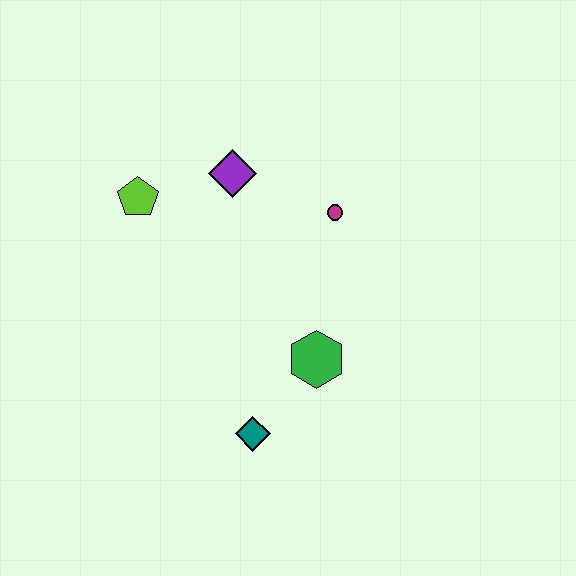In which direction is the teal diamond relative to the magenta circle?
The teal diamond is below the magenta circle.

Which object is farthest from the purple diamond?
The teal diamond is farthest from the purple diamond.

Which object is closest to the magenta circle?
The purple diamond is closest to the magenta circle.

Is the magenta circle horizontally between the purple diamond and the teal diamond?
No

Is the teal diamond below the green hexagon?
Yes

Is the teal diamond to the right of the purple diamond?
Yes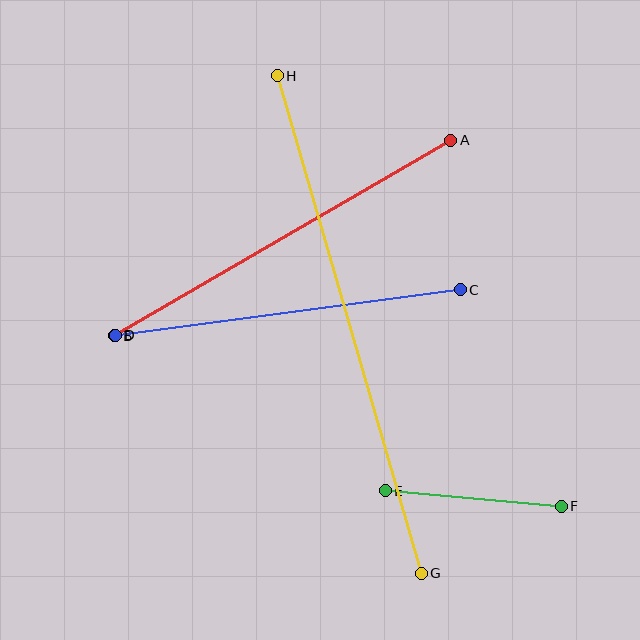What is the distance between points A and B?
The distance is approximately 389 pixels.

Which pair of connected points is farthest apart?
Points G and H are farthest apart.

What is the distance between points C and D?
The distance is approximately 348 pixels.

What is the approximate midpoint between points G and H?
The midpoint is at approximately (349, 325) pixels.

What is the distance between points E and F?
The distance is approximately 177 pixels.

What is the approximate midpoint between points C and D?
The midpoint is at approximately (288, 313) pixels.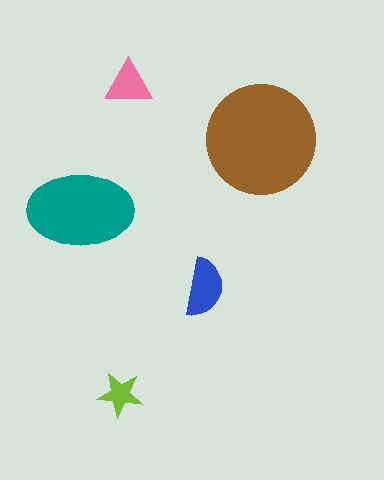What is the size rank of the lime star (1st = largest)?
5th.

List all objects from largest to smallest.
The brown circle, the teal ellipse, the blue semicircle, the pink triangle, the lime star.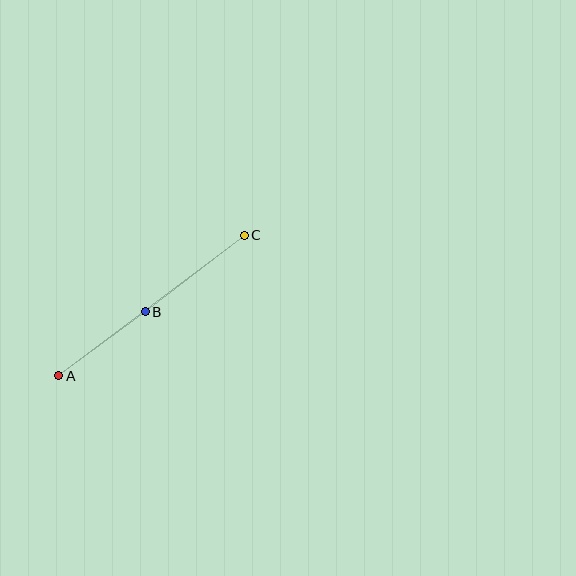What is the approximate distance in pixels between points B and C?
The distance between B and C is approximately 125 pixels.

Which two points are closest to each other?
Points A and B are closest to each other.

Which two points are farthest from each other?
Points A and C are farthest from each other.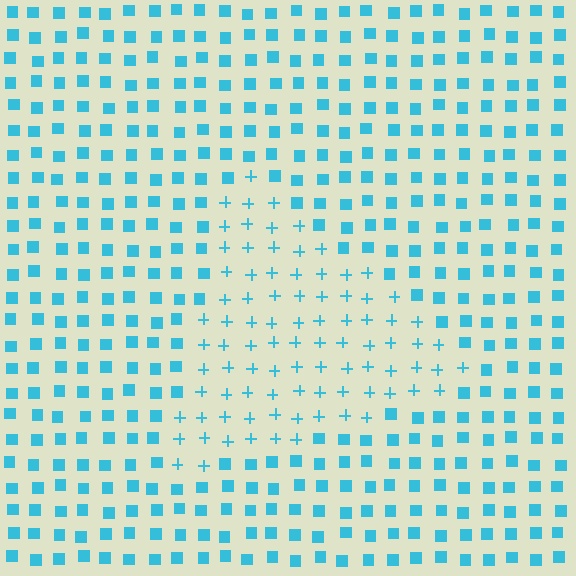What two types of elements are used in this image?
The image uses plus signs inside the triangle region and squares outside it.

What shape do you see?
I see a triangle.